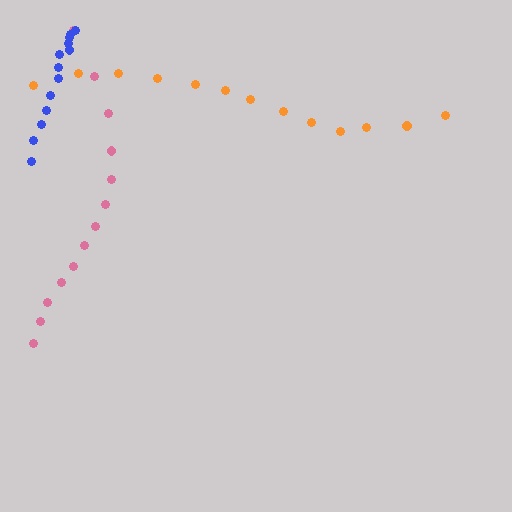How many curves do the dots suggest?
There are 3 distinct paths.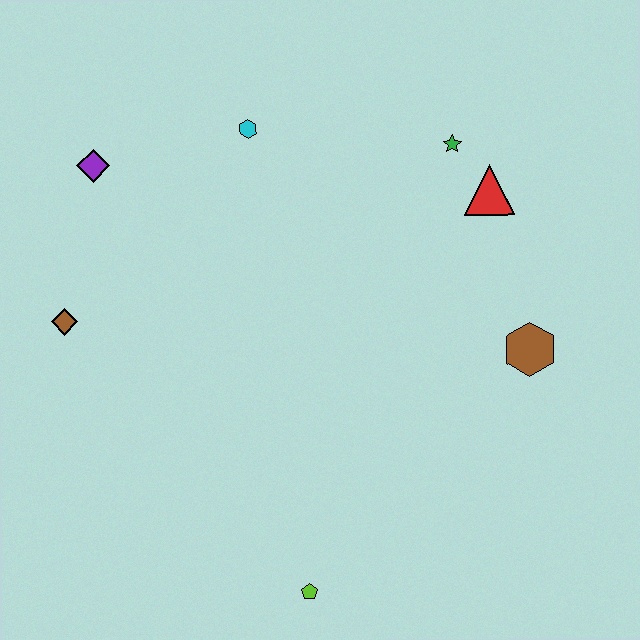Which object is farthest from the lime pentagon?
The purple diamond is farthest from the lime pentagon.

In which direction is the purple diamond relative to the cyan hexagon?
The purple diamond is to the left of the cyan hexagon.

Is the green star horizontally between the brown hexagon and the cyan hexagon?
Yes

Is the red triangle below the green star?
Yes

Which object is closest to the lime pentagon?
The brown hexagon is closest to the lime pentagon.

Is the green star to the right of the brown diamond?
Yes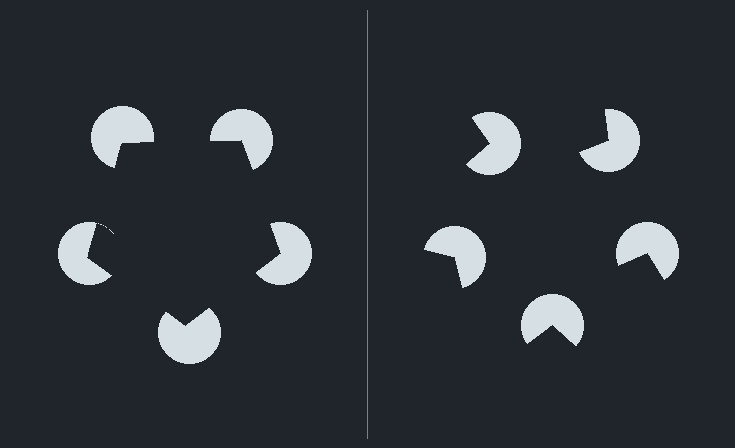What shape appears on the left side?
An illusory pentagon.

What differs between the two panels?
The pac-man discs are positioned identically on both sides; only the wedge orientations differ. On the left they align to a pentagon; on the right they are misaligned.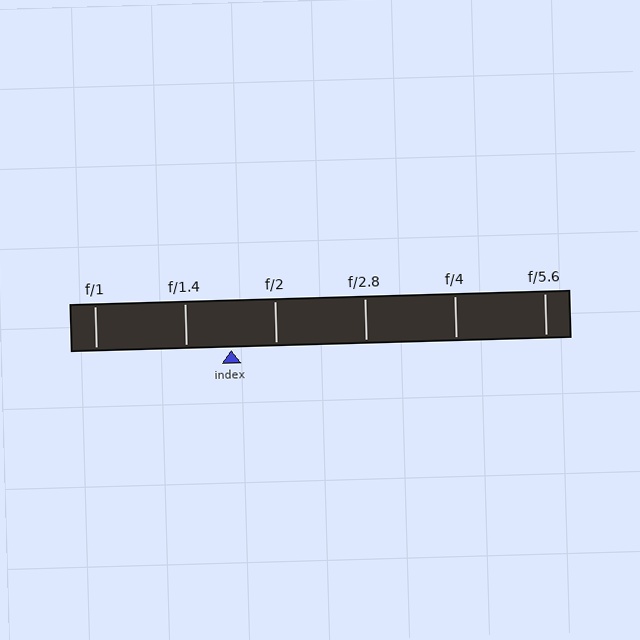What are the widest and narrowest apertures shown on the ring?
The widest aperture shown is f/1 and the narrowest is f/5.6.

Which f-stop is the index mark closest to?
The index mark is closest to f/2.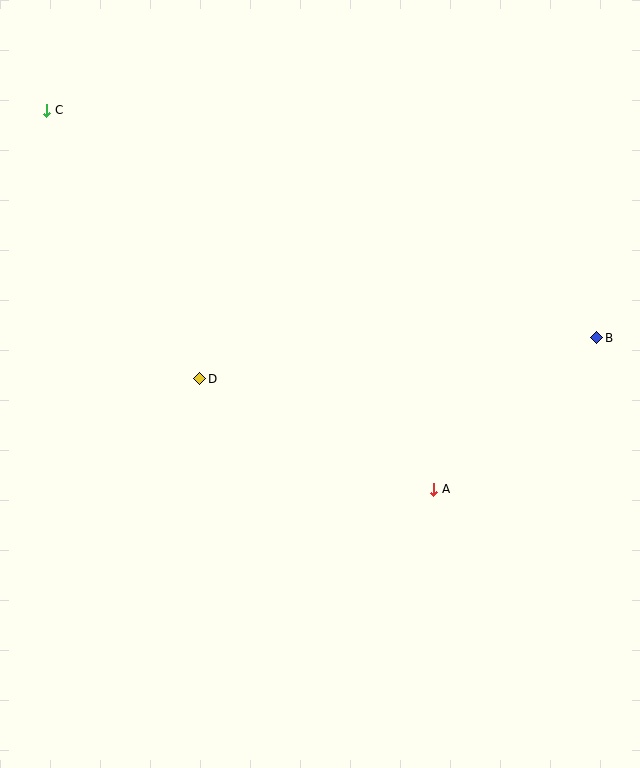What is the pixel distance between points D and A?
The distance between D and A is 259 pixels.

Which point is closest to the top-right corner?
Point B is closest to the top-right corner.